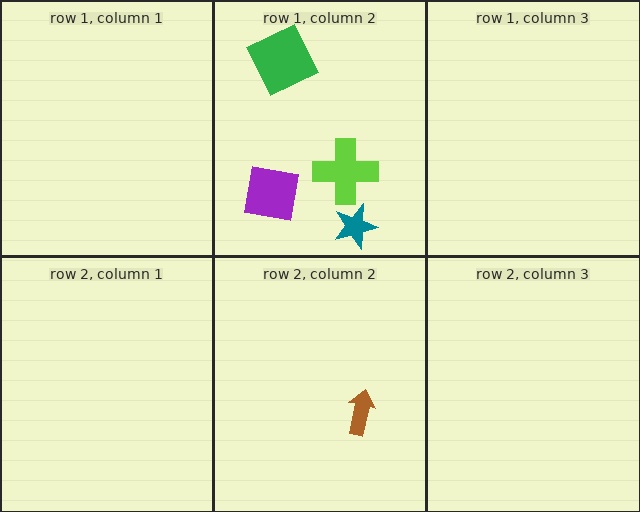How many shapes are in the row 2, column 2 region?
1.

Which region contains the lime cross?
The row 1, column 2 region.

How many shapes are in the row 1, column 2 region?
4.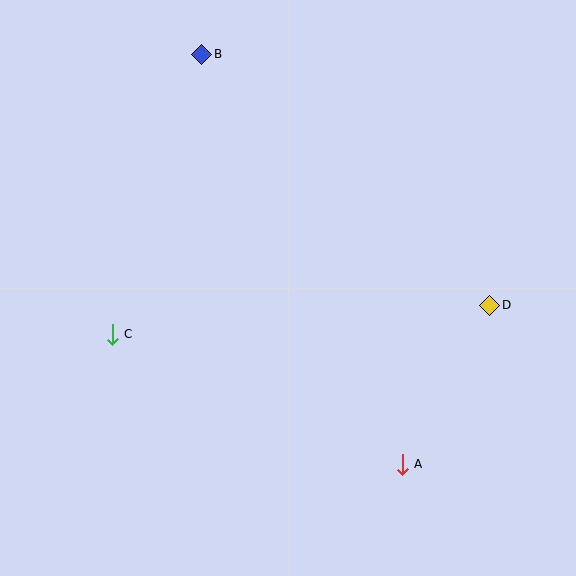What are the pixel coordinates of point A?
Point A is at (402, 464).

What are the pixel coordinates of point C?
Point C is at (112, 334).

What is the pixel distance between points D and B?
The distance between D and B is 382 pixels.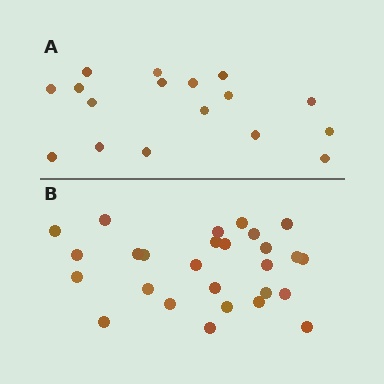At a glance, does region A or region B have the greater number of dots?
Region B (the bottom region) has more dots.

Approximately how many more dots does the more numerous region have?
Region B has roughly 10 or so more dots than region A.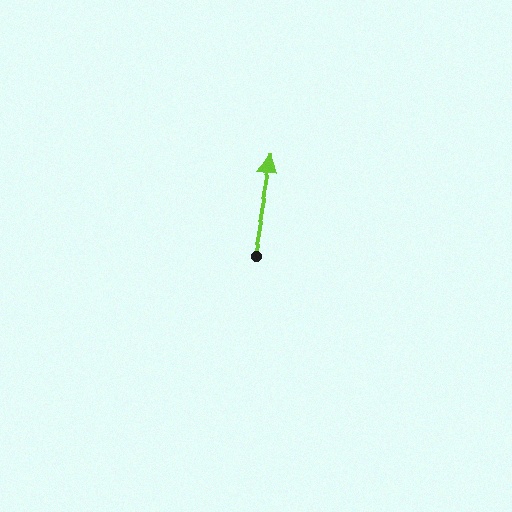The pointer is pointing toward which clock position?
Roughly 12 o'clock.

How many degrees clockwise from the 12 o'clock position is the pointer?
Approximately 10 degrees.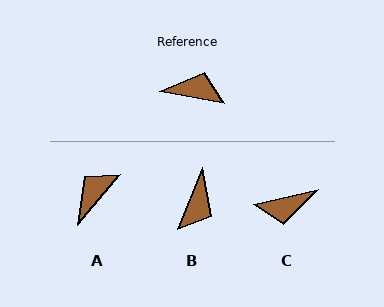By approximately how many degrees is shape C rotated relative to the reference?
Approximately 157 degrees clockwise.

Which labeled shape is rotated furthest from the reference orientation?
C, about 157 degrees away.